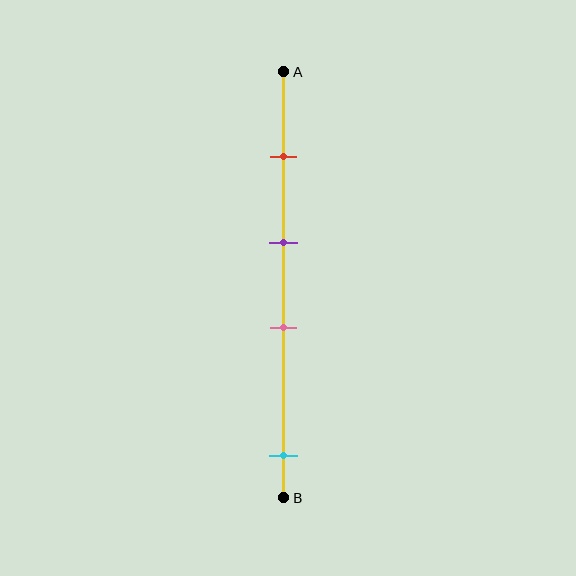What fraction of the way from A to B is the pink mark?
The pink mark is approximately 60% (0.6) of the way from A to B.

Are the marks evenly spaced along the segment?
No, the marks are not evenly spaced.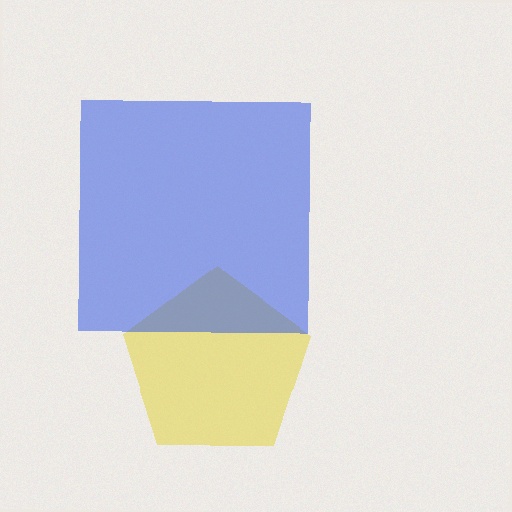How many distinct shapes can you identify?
There are 2 distinct shapes: a yellow pentagon, a blue square.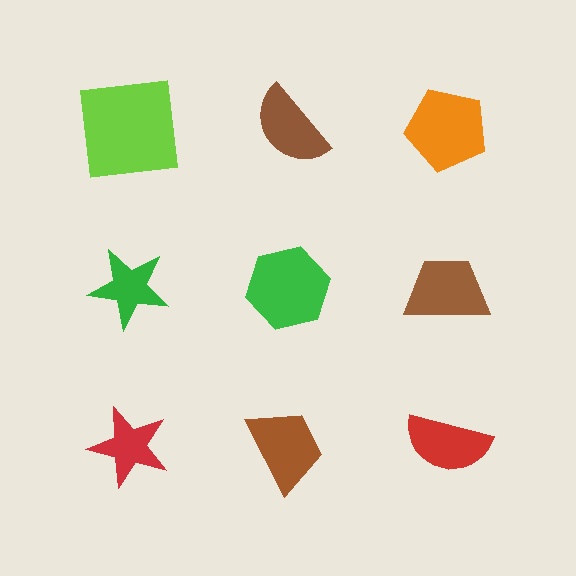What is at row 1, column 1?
A lime square.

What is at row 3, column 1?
A red star.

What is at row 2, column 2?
A green hexagon.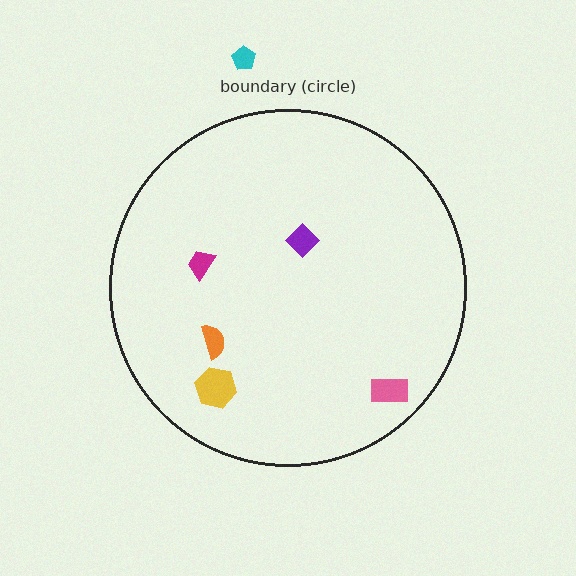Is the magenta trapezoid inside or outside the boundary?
Inside.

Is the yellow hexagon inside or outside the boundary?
Inside.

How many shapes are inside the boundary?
5 inside, 1 outside.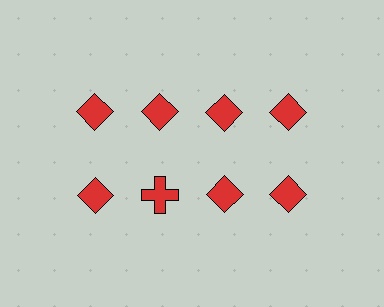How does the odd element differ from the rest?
It has a different shape: cross instead of diamond.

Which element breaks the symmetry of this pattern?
The red cross in the second row, second from left column breaks the symmetry. All other shapes are red diamonds.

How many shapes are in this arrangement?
There are 8 shapes arranged in a grid pattern.